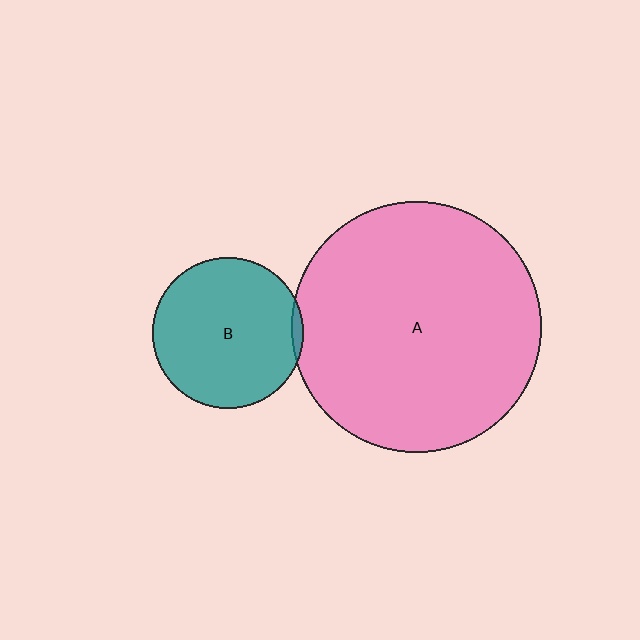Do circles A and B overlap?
Yes.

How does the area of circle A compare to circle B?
Approximately 2.8 times.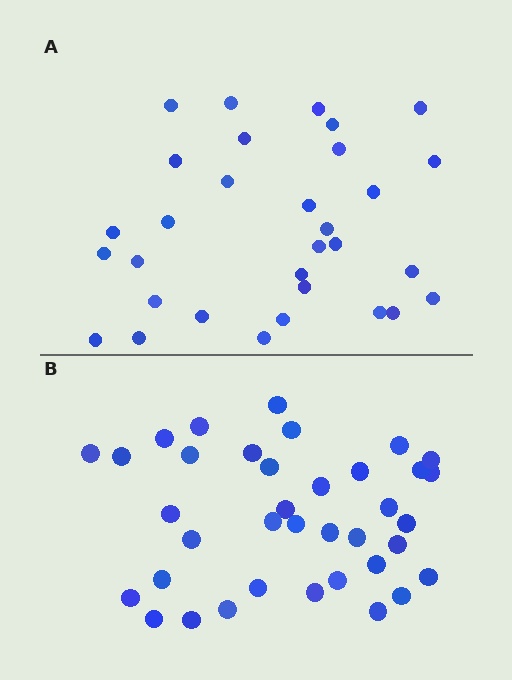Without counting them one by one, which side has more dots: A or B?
Region B (the bottom region) has more dots.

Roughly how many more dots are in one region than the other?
Region B has about 6 more dots than region A.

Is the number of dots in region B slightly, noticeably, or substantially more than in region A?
Region B has only slightly more — the two regions are fairly close. The ratio is roughly 1.2 to 1.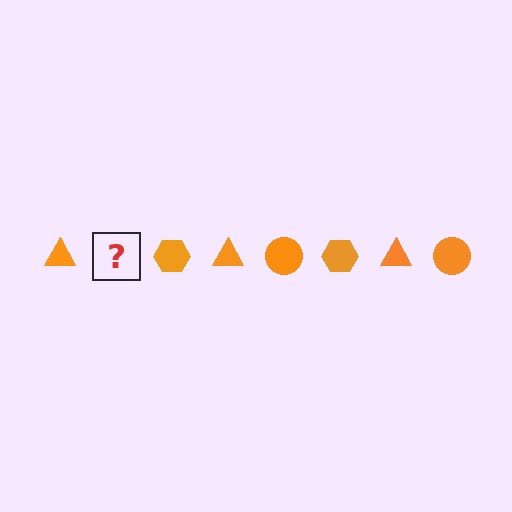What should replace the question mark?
The question mark should be replaced with an orange circle.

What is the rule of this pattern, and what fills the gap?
The rule is that the pattern cycles through triangle, circle, hexagon shapes in orange. The gap should be filled with an orange circle.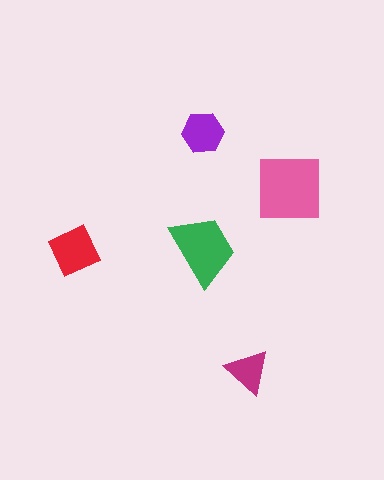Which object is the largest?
The pink square.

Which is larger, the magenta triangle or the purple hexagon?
The purple hexagon.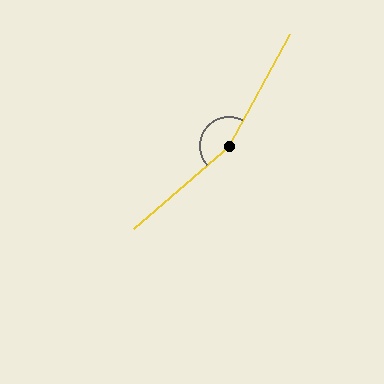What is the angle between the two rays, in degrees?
Approximately 160 degrees.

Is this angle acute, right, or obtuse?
It is obtuse.